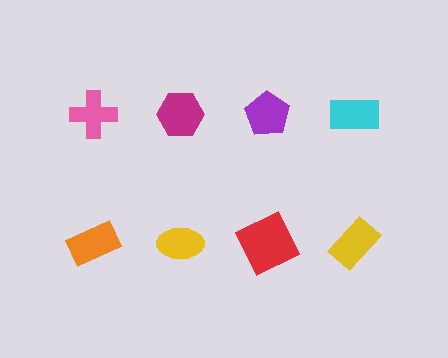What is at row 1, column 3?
A purple pentagon.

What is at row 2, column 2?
A yellow ellipse.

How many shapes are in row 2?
4 shapes.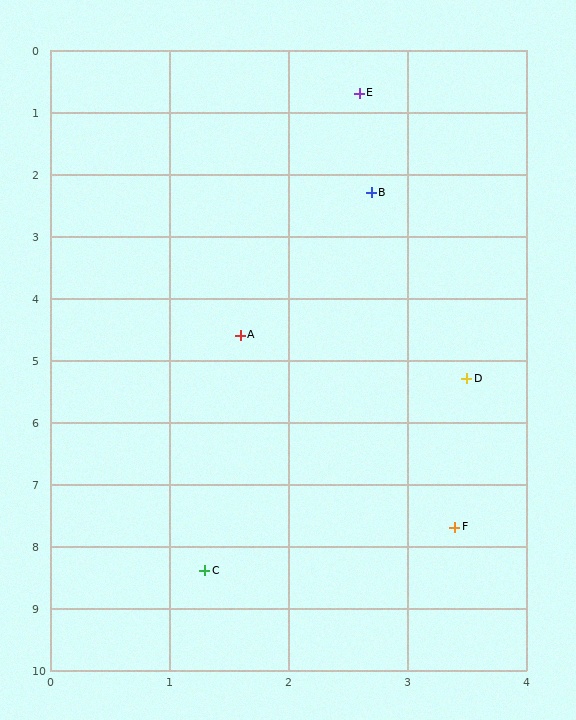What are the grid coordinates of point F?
Point F is at approximately (3.4, 7.7).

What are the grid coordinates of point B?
Point B is at approximately (2.7, 2.3).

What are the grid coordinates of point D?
Point D is at approximately (3.5, 5.3).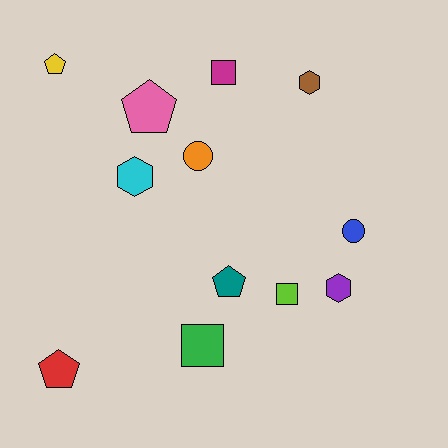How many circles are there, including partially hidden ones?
There are 2 circles.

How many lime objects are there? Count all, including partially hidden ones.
There is 1 lime object.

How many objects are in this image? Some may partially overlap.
There are 12 objects.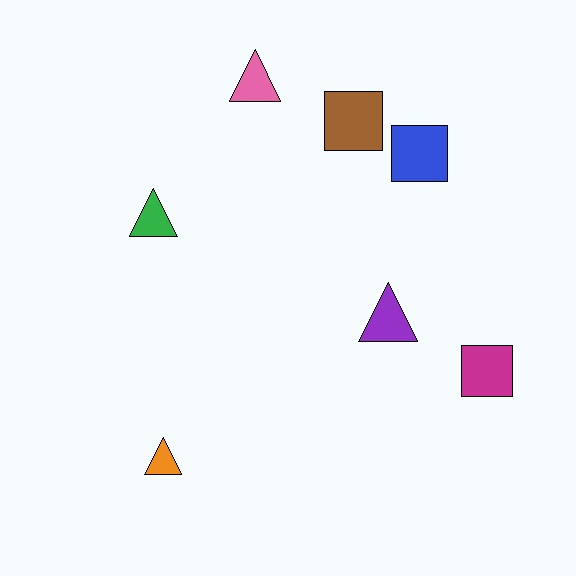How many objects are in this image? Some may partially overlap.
There are 7 objects.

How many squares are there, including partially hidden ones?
There are 3 squares.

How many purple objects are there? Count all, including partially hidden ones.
There is 1 purple object.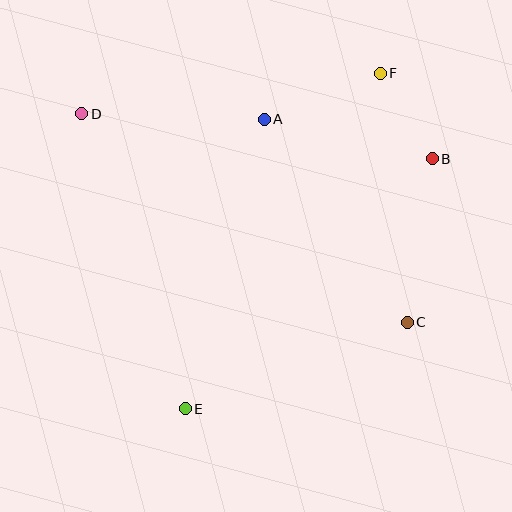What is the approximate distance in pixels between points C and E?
The distance between C and E is approximately 239 pixels.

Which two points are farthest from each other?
Points E and F are farthest from each other.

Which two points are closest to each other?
Points B and F are closest to each other.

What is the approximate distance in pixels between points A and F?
The distance between A and F is approximately 125 pixels.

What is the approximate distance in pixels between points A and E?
The distance between A and E is approximately 300 pixels.